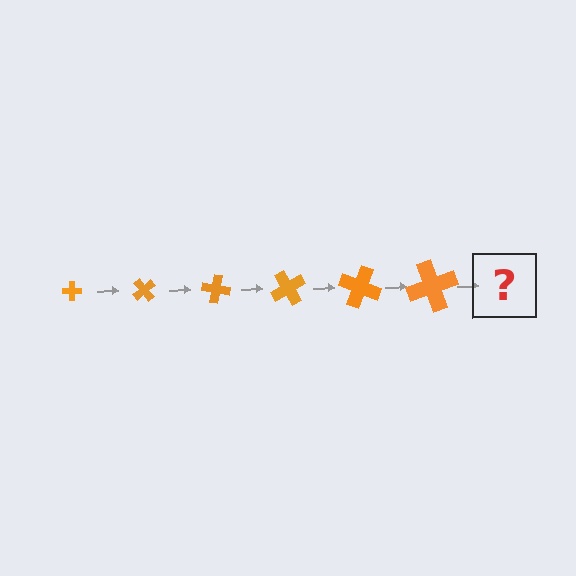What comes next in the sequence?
The next element should be a cross, larger than the previous one and rotated 300 degrees from the start.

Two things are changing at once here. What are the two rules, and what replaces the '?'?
The two rules are that the cross grows larger each step and it rotates 50 degrees each step. The '?' should be a cross, larger than the previous one and rotated 300 degrees from the start.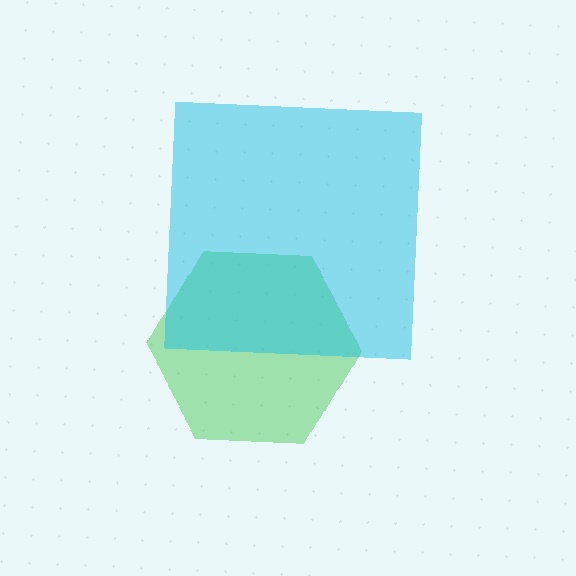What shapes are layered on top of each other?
The layered shapes are: a green hexagon, a cyan square.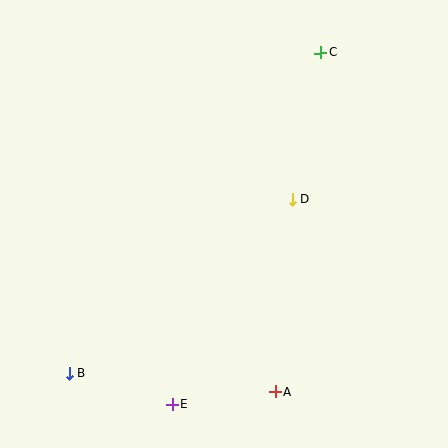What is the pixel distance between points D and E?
The distance between D and E is 237 pixels.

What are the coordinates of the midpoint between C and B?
The midpoint between C and B is at (195, 213).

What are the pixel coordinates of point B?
Point B is at (69, 374).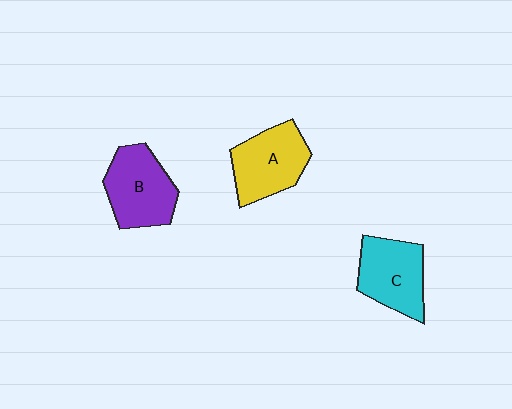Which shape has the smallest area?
Shape C (cyan).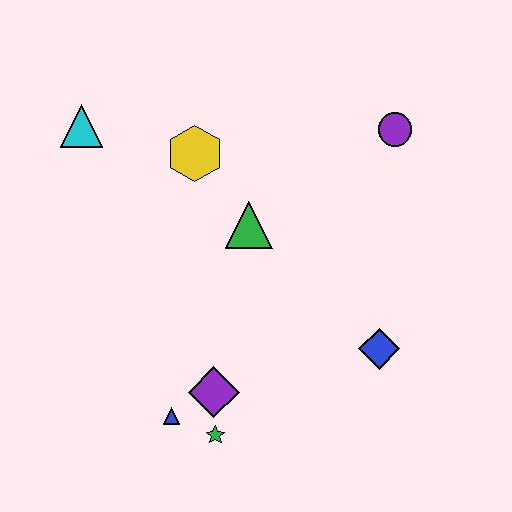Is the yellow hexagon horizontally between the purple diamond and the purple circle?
No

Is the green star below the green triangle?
Yes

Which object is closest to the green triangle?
The yellow hexagon is closest to the green triangle.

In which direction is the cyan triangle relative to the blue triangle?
The cyan triangle is above the blue triangle.